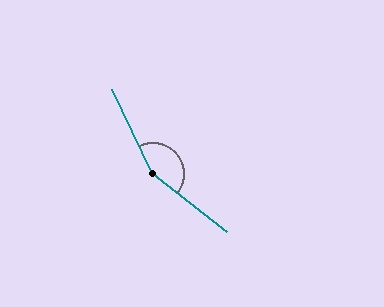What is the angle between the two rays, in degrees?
Approximately 154 degrees.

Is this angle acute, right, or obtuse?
It is obtuse.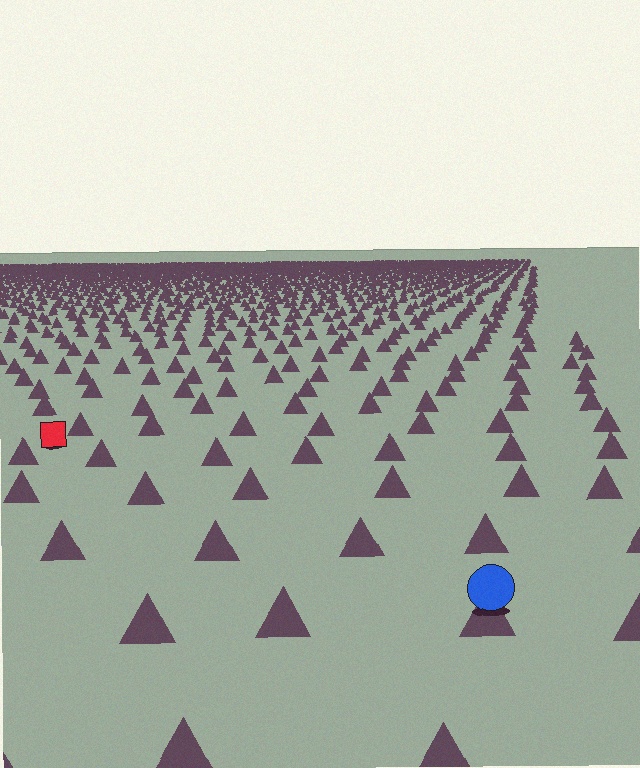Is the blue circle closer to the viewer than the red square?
Yes. The blue circle is closer — you can tell from the texture gradient: the ground texture is coarser near it.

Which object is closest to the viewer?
The blue circle is closest. The texture marks near it are larger and more spread out.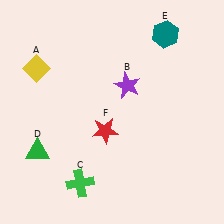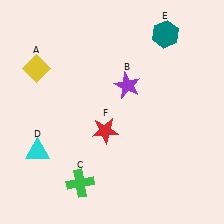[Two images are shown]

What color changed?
The triangle (D) changed from green in Image 1 to cyan in Image 2.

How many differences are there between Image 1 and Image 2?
There is 1 difference between the two images.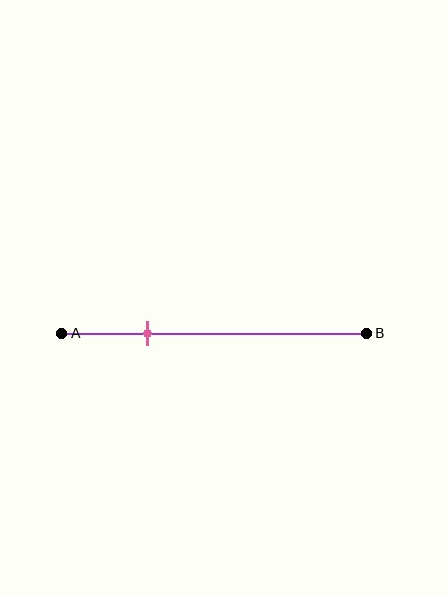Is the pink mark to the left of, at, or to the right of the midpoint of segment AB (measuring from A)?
The pink mark is to the left of the midpoint of segment AB.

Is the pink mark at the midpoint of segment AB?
No, the mark is at about 30% from A, not at the 50% midpoint.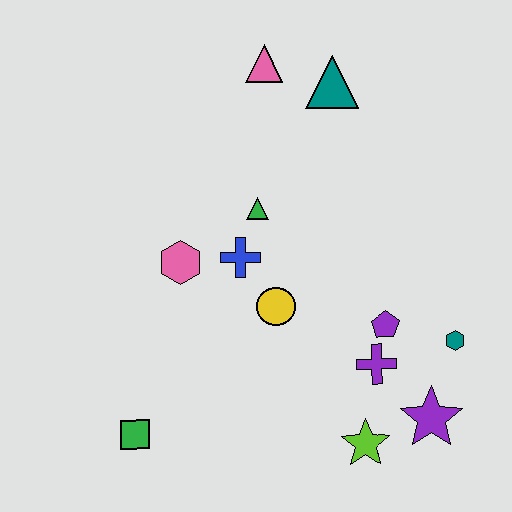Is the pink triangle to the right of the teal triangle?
No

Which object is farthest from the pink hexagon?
The purple star is farthest from the pink hexagon.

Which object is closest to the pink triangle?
The teal triangle is closest to the pink triangle.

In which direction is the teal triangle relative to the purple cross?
The teal triangle is above the purple cross.